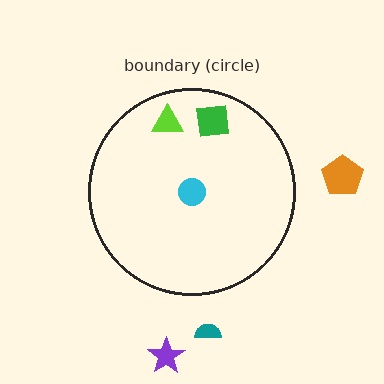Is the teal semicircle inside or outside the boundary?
Outside.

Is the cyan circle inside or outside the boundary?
Inside.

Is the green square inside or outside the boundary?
Inside.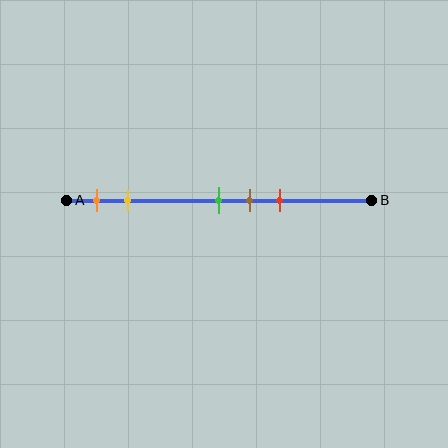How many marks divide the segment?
There are 5 marks dividing the segment.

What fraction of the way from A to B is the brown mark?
The brown mark is approximately 60% (0.6) of the way from A to B.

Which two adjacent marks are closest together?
The green and brown marks are the closest adjacent pair.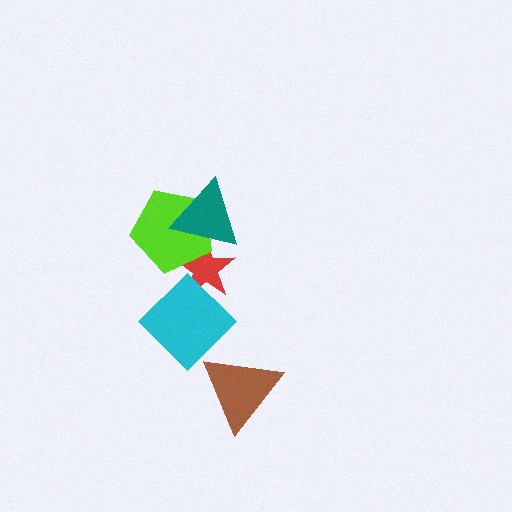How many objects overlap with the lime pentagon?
2 objects overlap with the lime pentagon.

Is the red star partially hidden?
Yes, it is partially covered by another shape.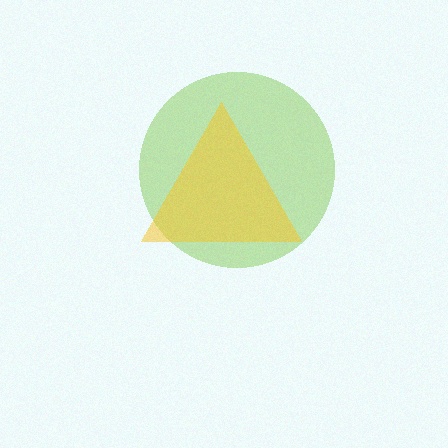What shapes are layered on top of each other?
The layered shapes are: a lime circle, a yellow triangle.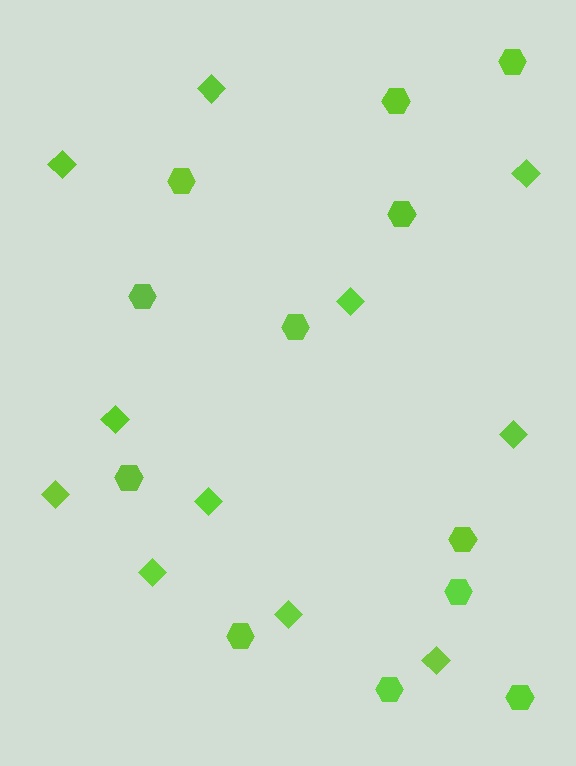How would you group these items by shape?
There are 2 groups: one group of hexagons (12) and one group of diamonds (11).